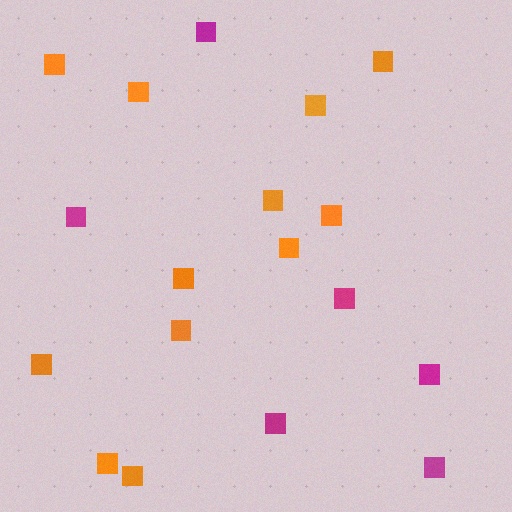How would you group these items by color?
There are 2 groups: one group of orange squares (12) and one group of magenta squares (6).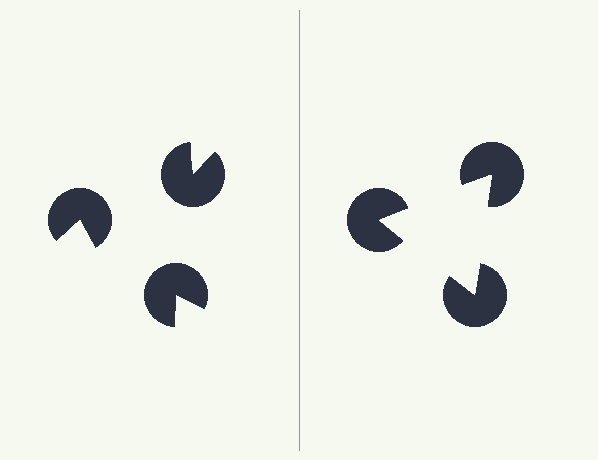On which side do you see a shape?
An illusory triangle appears on the right side. On the left side the wedge cuts are rotated, so no coherent shape forms.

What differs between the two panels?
The pac-man discs are positioned identically on both sides; only the wedge orientations differ. On the right they align to a triangle; on the left they are misaligned.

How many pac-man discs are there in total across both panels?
6 — 3 on each side.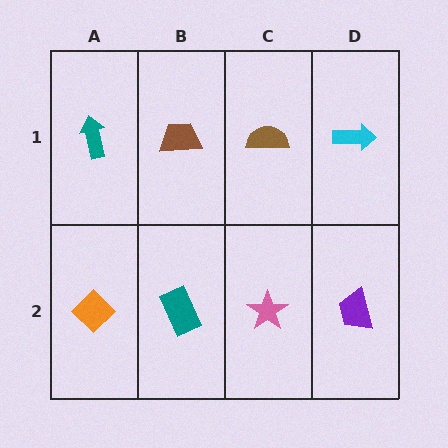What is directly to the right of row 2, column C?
A purple trapezoid.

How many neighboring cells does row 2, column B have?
3.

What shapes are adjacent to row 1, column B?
A teal rectangle (row 2, column B), a teal arrow (row 1, column A), a brown semicircle (row 1, column C).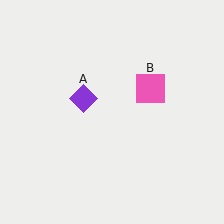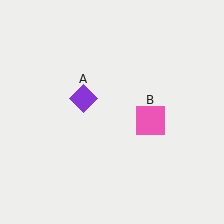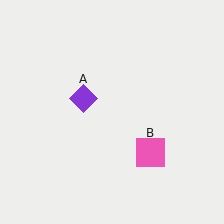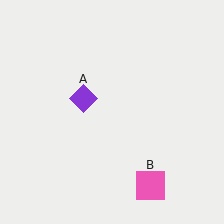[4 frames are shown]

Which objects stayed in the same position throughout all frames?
Purple diamond (object A) remained stationary.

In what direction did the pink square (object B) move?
The pink square (object B) moved down.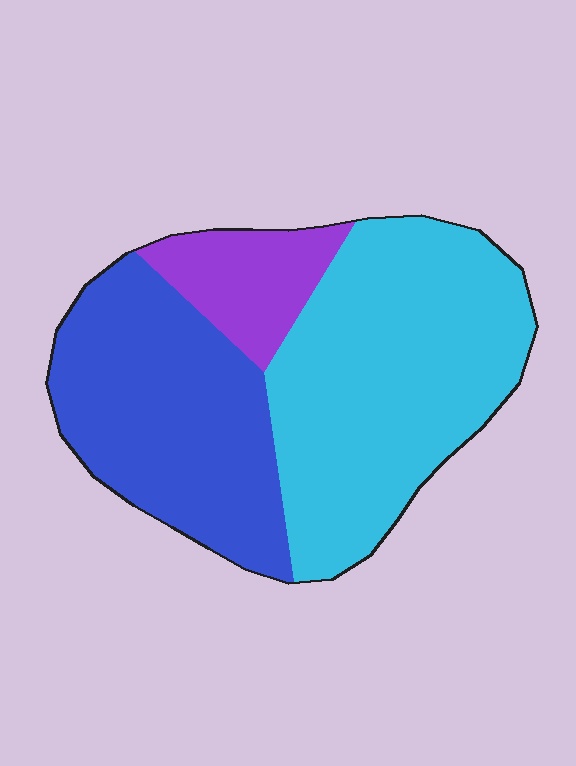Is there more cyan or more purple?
Cyan.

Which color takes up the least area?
Purple, at roughly 15%.